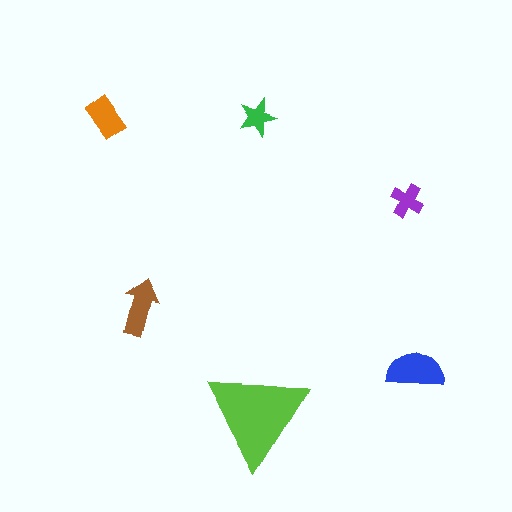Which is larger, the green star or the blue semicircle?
The blue semicircle.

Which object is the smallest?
The green star.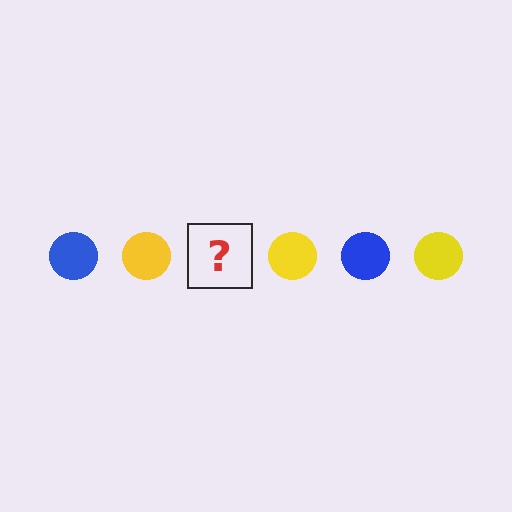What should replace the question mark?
The question mark should be replaced with a blue circle.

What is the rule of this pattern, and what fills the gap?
The rule is that the pattern cycles through blue, yellow circles. The gap should be filled with a blue circle.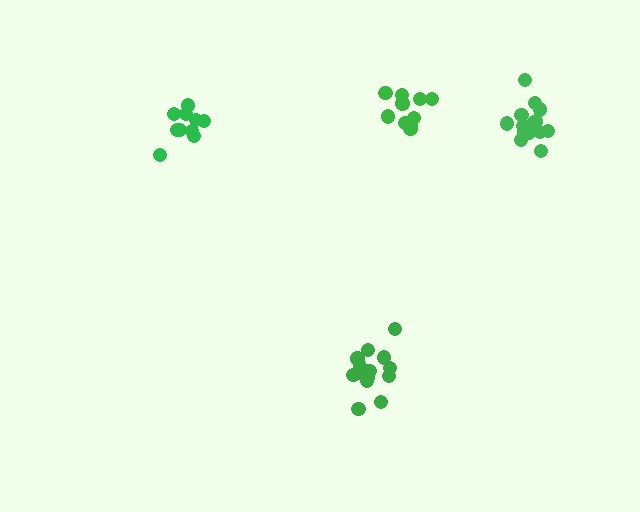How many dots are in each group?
Group 1: 10 dots, Group 2: 14 dots, Group 3: 10 dots, Group 4: 14 dots (48 total).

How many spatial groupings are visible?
There are 4 spatial groupings.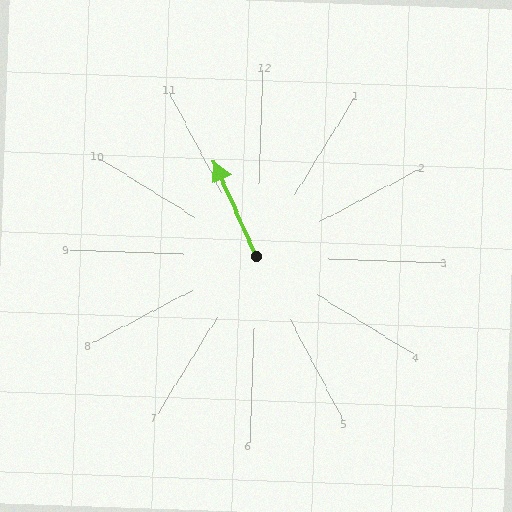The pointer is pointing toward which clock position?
Roughly 11 o'clock.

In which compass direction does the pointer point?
Northwest.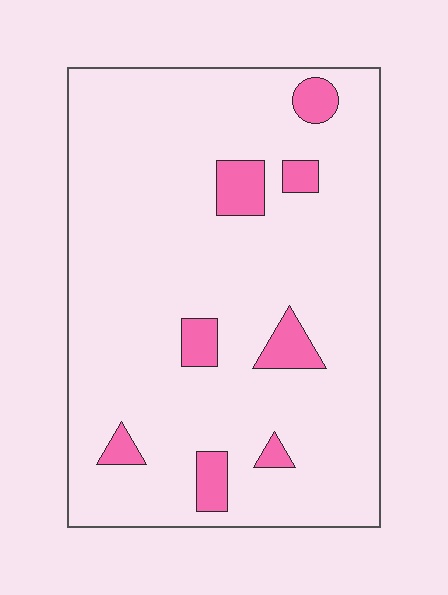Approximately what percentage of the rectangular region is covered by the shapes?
Approximately 10%.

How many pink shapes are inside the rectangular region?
8.